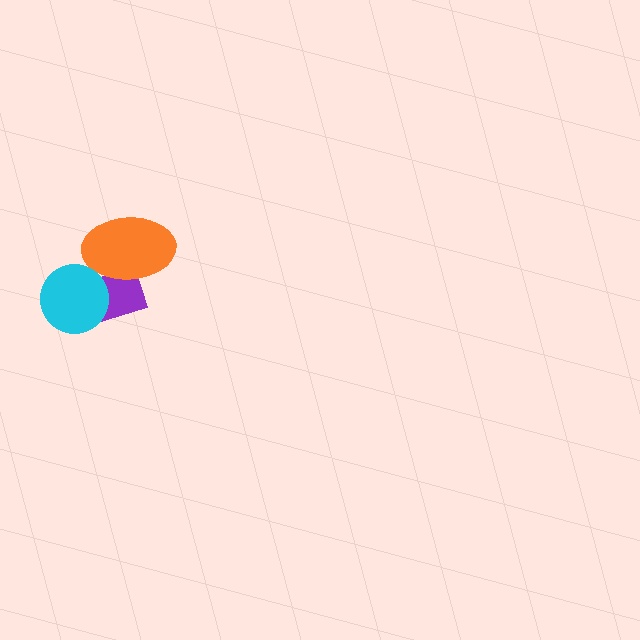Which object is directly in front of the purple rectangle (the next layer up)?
The orange ellipse is directly in front of the purple rectangle.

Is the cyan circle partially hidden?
No, no other shape covers it.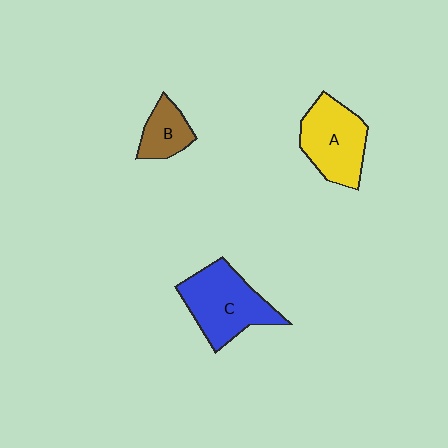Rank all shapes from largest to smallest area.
From largest to smallest: C (blue), A (yellow), B (brown).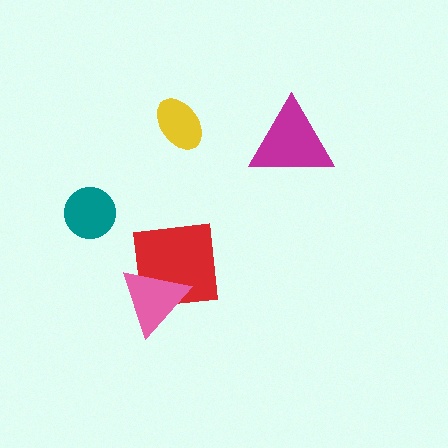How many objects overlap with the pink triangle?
1 object overlaps with the pink triangle.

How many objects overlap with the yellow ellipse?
0 objects overlap with the yellow ellipse.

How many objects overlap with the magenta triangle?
0 objects overlap with the magenta triangle.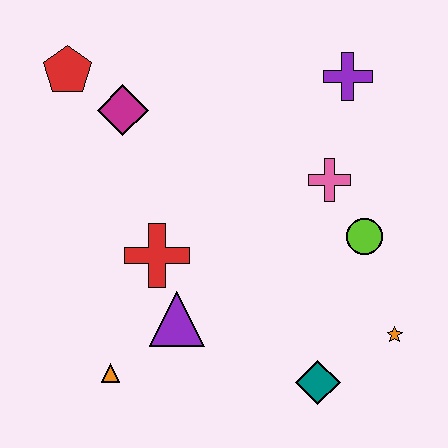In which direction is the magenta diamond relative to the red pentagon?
The magenta diamond is to the right of the red pentagon.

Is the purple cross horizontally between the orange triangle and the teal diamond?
No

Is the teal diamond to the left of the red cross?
No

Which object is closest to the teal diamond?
The orange star is closest to the teal diamond.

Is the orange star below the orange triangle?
No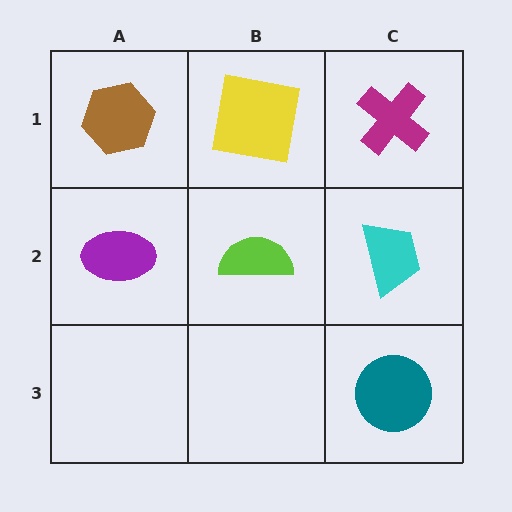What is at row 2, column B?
A lime semicircle.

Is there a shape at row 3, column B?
No, that cell is empty.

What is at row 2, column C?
A cyan trapezoid.